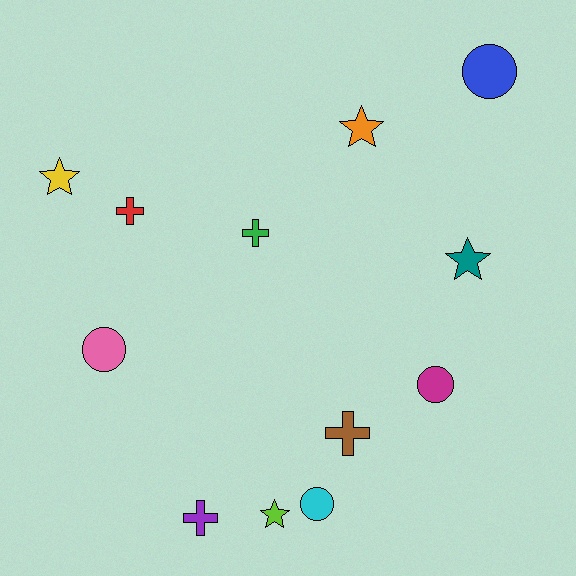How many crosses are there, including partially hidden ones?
There are 4 crosses.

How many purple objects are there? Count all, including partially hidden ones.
There is 1 purple object.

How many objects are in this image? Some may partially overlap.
There are 12 objects.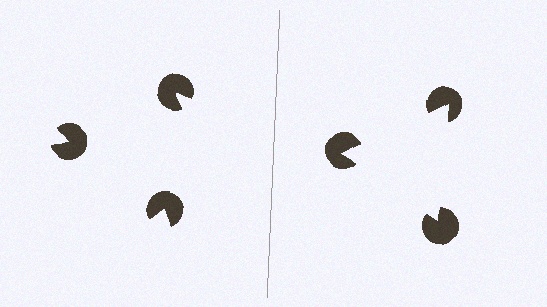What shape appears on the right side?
An illusory triangle.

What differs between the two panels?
The pac-man discs are positioned identically on both sides; only the wedge orientations differ. On the right they align to a triangle; on the left they are misaligned.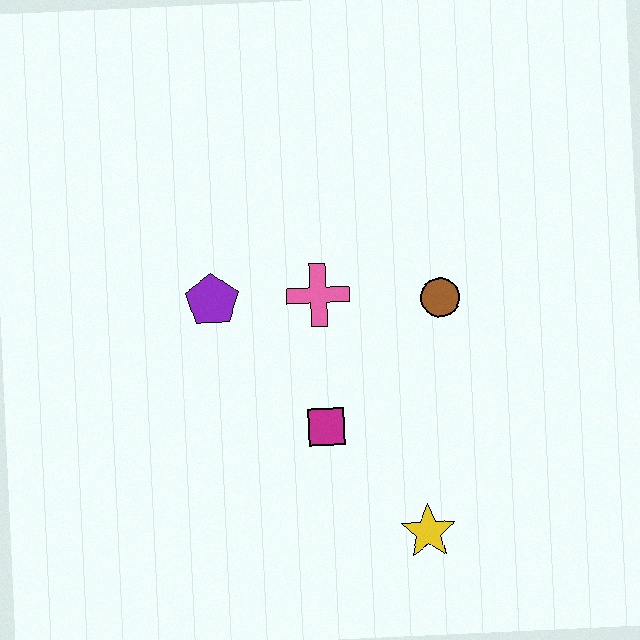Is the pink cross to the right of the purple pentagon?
Yes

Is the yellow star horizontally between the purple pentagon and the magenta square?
No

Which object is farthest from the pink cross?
The yellow star is farthest from the pink cross.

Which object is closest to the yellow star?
The magenta square is closest to the yellow star.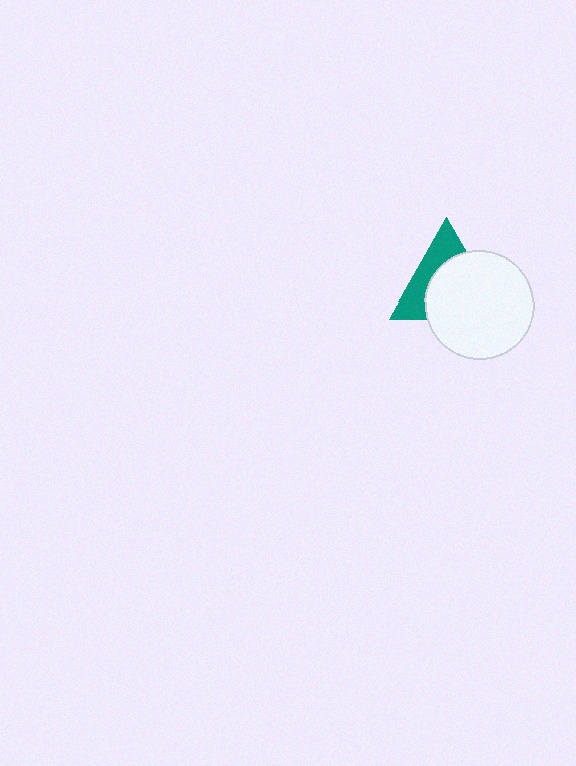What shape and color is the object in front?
The object in front is a white circle.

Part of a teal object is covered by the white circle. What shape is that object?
It is a triangle.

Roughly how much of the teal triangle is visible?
A small part of it is visible (roughly 40%).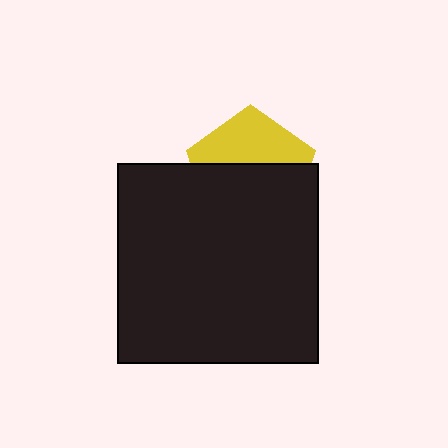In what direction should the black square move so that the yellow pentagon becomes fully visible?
The black square should move down. That is the shortest direction to clear the overlap and leave the yellow pentagon fully visible.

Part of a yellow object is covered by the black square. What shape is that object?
It is a pentagon.